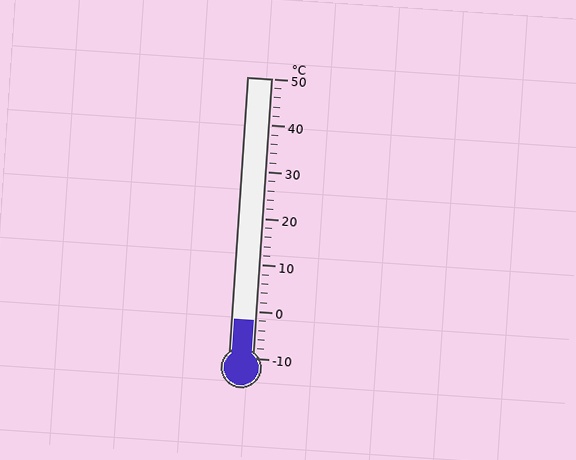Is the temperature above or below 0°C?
The temperature is below 0°C.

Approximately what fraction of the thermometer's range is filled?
The thermometer is filled to approximately 15% of its range.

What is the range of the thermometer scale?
The thermometer scale ranges from -10°C to 50°C.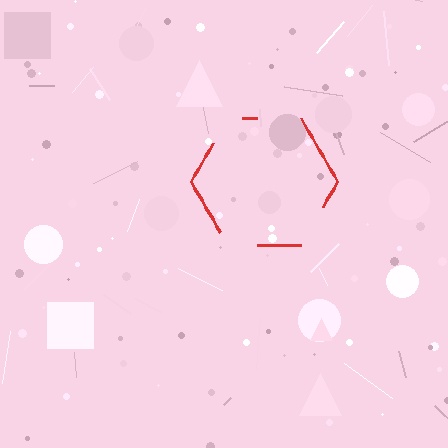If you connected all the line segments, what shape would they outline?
They would outline a hexagon.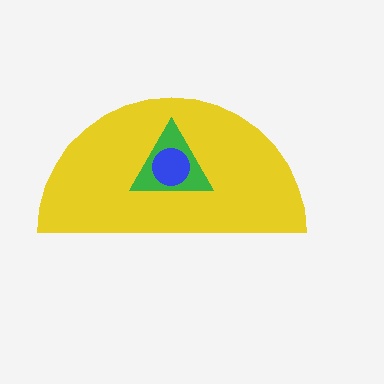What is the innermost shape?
The blue circle.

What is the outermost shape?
The yellow semicircle.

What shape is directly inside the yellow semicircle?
The green triangle.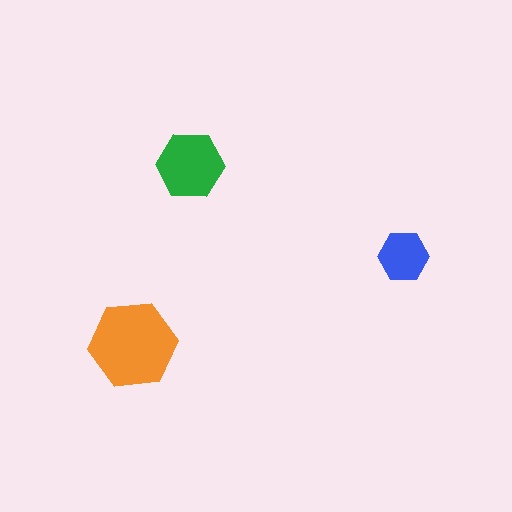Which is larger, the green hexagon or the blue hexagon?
The green one.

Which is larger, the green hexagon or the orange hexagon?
The orange one.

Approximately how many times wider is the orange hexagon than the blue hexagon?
About 1.5 times wider.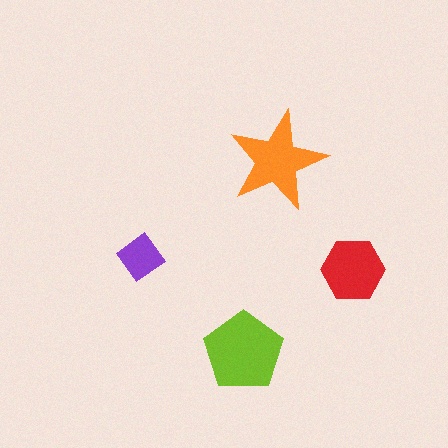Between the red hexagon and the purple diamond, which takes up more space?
The red hexagon.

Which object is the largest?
The lime pentagon.